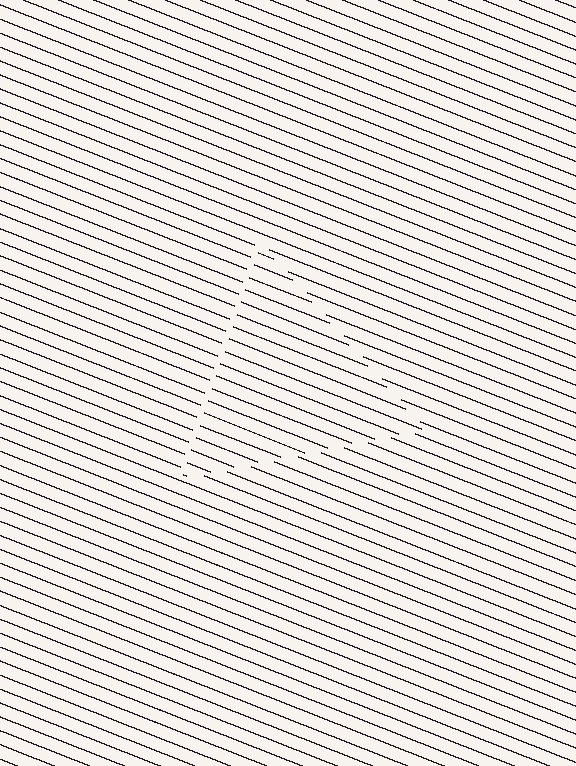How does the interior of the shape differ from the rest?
The interior of the shape contains the same grating, shifted by half a period — the contour is defined by the phase discontinuity where line-ends from the inner and outer gratings abut.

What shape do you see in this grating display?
An illusory triangle. The interior of the shape contains the same grating, shifted by half a period — the contour is defined by the phase discontinuity where line-ends from the inner and outer gratings abut.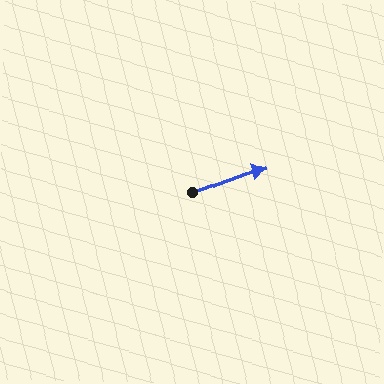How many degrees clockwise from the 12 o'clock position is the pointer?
Approximately 70 degrees.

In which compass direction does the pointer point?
East.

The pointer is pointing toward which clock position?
Roughly 2 o'clock.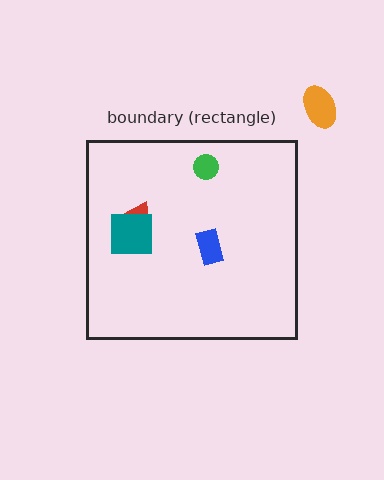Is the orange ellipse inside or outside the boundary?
Outside.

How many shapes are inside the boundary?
4 inside, 1 outside.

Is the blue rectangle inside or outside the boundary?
Inside.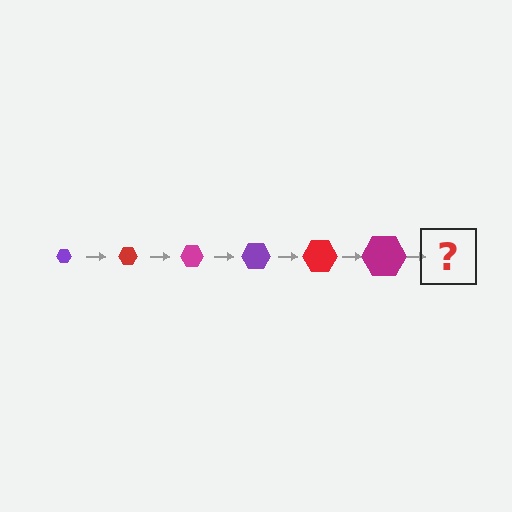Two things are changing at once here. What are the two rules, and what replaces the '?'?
The two rules are that the hexagon grows larger each step and the color cycles through purple, red, and magenta. The '?' should be a purple hexagon, larger than the previous one.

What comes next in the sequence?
The next element should be a purple hexagon, larger than the previous one.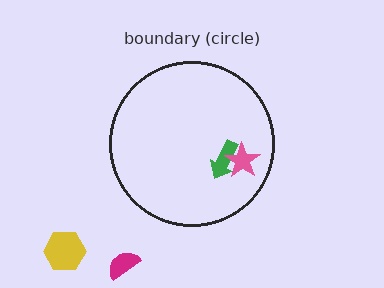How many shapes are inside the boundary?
2 inside, 2 outside.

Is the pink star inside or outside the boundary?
Inside.